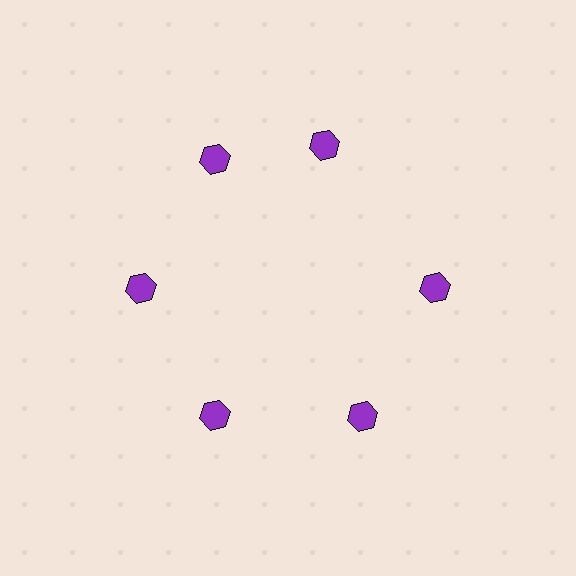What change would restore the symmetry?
The symmetry would be restored by rotating it back into even spacing with its neighbors so that all 6 hexagons sit at equal angles and equal distance from the center.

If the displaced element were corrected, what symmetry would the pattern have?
It would have 6-fold rotational symmetry — the pattern would map onto itself every 60 degrees.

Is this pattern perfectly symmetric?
No. The 6 purple hexagons are arranged in a ring, but one element near the 1 o'clock position is rotated out of alignment along the ring, breaking the 6-fold rotational symmetry.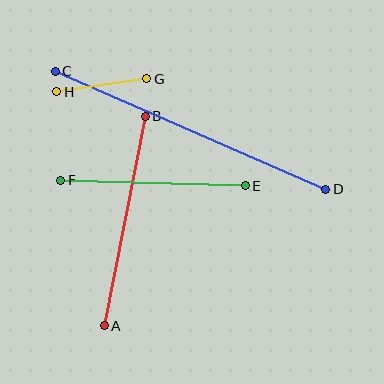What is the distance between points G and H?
The distance is approximately 91 pixels.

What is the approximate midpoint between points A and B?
The midpoint is at approximately (125, 221) pixels.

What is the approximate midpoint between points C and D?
The midpoint is at approximately (191, 130) pixels.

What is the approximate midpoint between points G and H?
The midpoint is at approximately (102, 85) pixels.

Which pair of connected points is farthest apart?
Points C and D are farthest apart.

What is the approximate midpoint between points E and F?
The midpoint is at approximately (153, 183) pixels.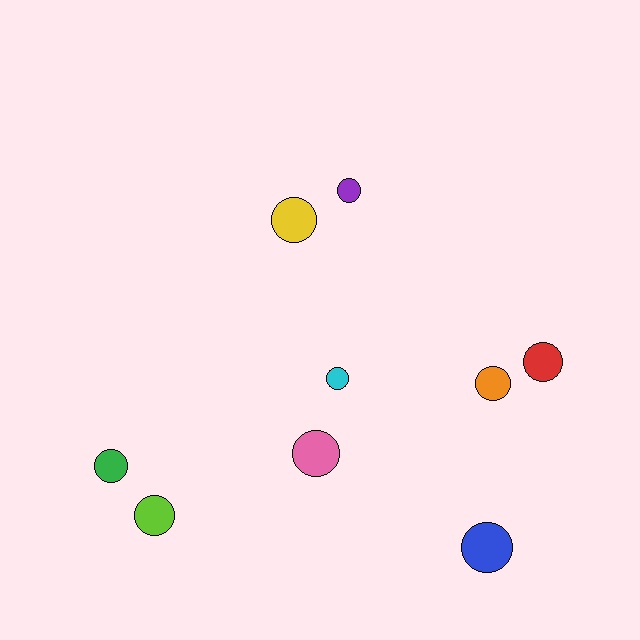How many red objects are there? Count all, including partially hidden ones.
There is 1 red object.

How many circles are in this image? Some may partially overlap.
There are 9 circles.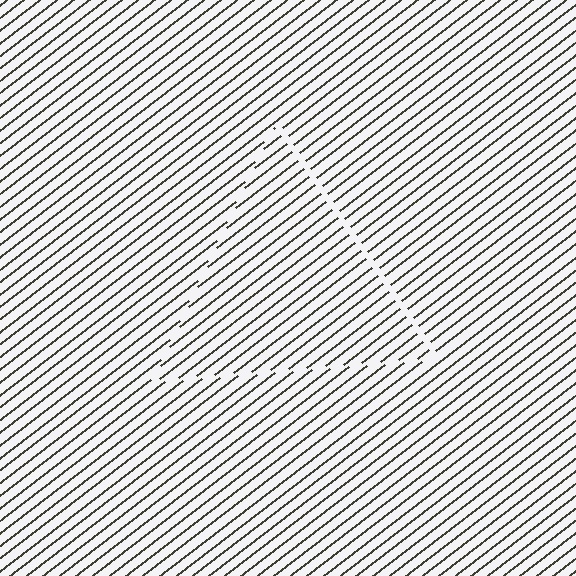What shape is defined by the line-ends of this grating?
An illusory triangle. The interior of the shape contains the same grating, shifted by half a period — the contour is defined by the phase discontinuity where line-ends from the inner and outer gratings abut.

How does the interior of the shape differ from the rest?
The interior of the shape contains the same grating, shifted by half a period — the contour is defined by the phase discontinuity where line-ends from the inner and outer gratings abut.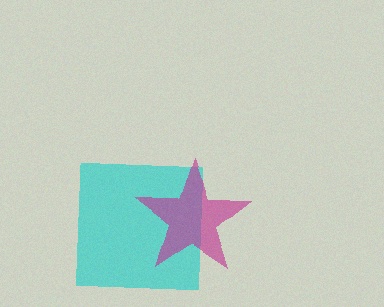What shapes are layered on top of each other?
The layered shapes are: a cyan square, a magenta star.